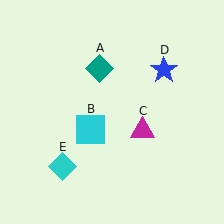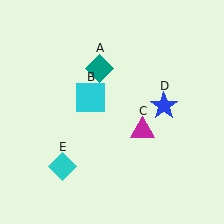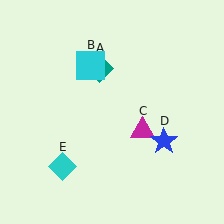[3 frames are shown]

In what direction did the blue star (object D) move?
The blue star (object D) moved down.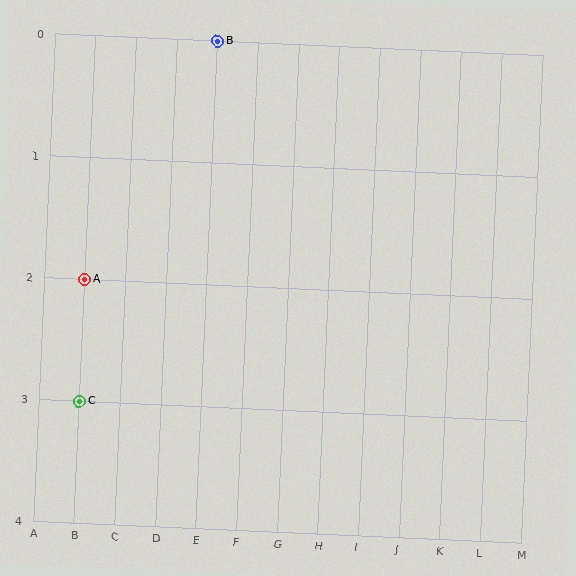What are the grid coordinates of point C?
Point C is at grid coordinates (B, 3).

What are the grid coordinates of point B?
Point B is at grid coordinates (E, 0).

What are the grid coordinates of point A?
Point A is at grid coordinates (B, 2).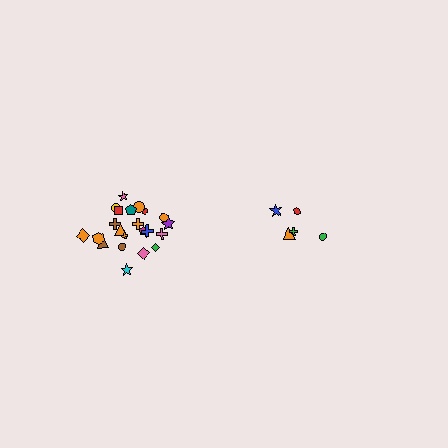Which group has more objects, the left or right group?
The left group.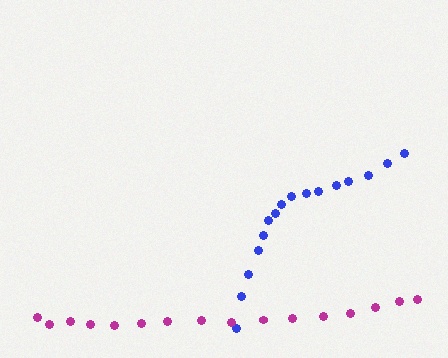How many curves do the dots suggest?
There are 2 distinct paths.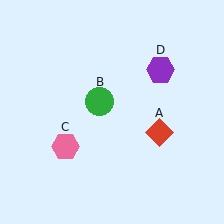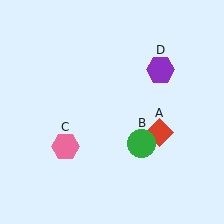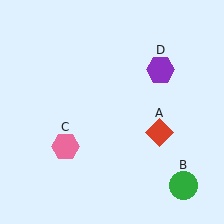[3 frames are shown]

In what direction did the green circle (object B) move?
The green circle (object B) moved down and to the right.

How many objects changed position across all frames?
1 object changed position: green circle (object B).